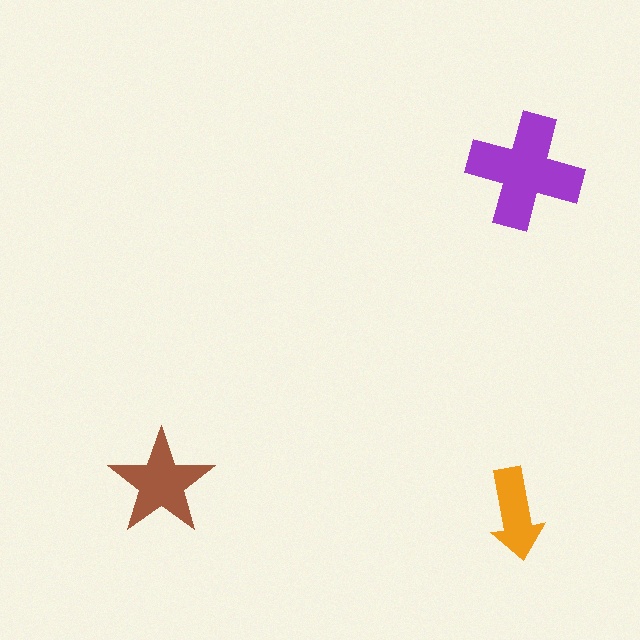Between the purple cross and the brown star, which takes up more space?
The purple cross.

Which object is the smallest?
The orange arrow.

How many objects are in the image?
There are 3 objects in the image.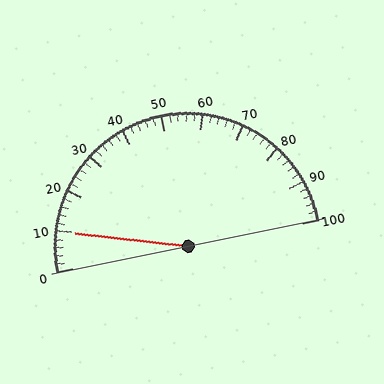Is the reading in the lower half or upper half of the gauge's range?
The reading is in the lower half of the range (0 to 100).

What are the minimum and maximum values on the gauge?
The gauge ranges from 0 to 100.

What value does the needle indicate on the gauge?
The needle indicates approximately 10.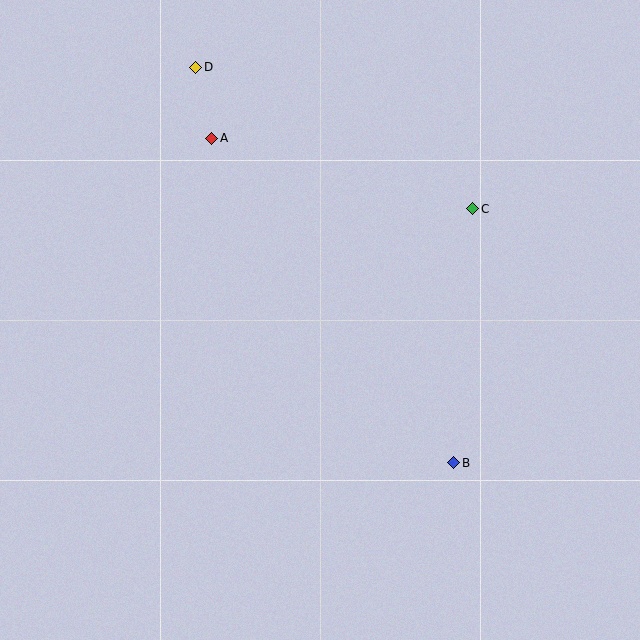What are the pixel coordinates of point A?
Point A is at (212, 138).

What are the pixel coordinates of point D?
Point D is at (196, 67).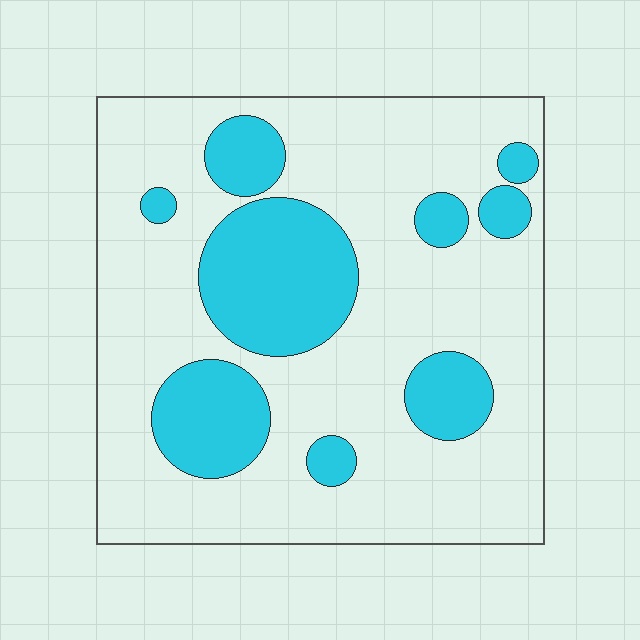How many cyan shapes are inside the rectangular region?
9.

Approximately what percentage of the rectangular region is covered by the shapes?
Approximately 25%.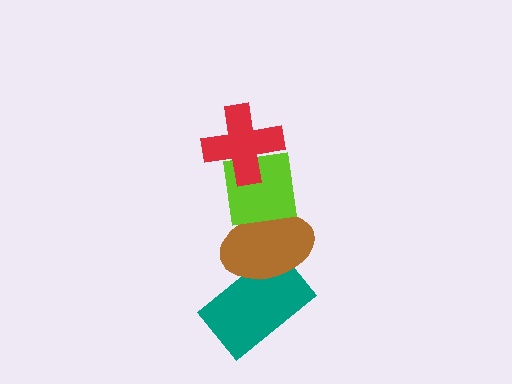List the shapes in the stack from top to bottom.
From top to bottom: the red cross, the lime square, the brown ellipse, the teal rectangle.